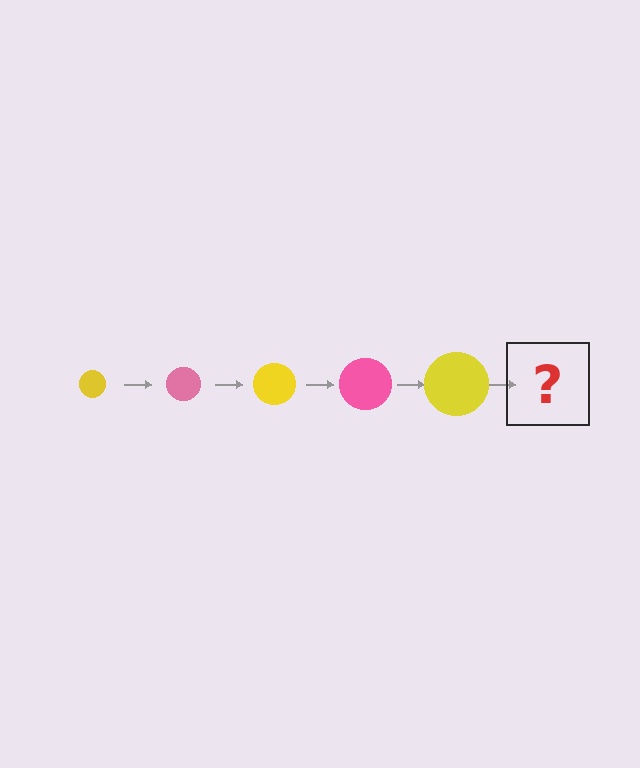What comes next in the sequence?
The next element should be a pink circle, larger than the previous one.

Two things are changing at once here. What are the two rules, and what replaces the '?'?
The two rules are that the circle grows larger each step and the color cycles through yellow and pink. The '?' should be a pink circle, larger than the previous one.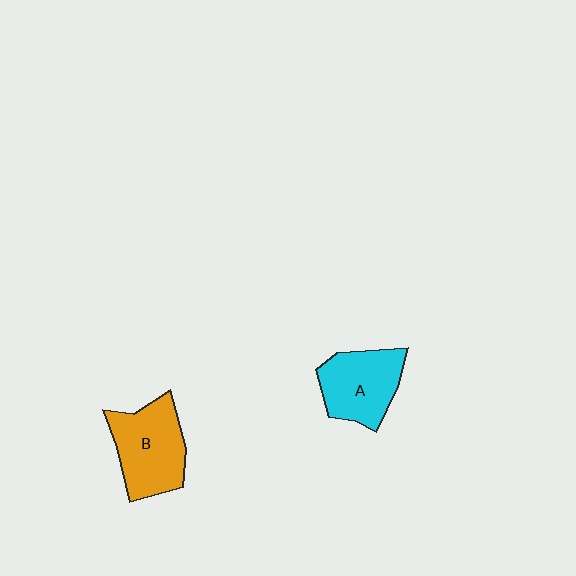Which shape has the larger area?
Shape B (orange).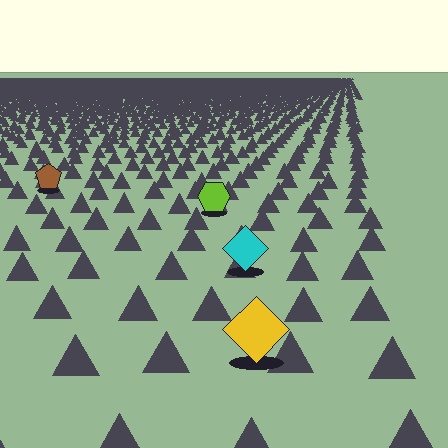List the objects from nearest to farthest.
From nearest to farthest: the yellow diamond, the cyan diamond, the lime hexagon, the brown pentagon.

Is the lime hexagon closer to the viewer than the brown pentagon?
Yes. The lime hexagon is closer — you can tell from the texture gradient: the ground texture is coarser near it.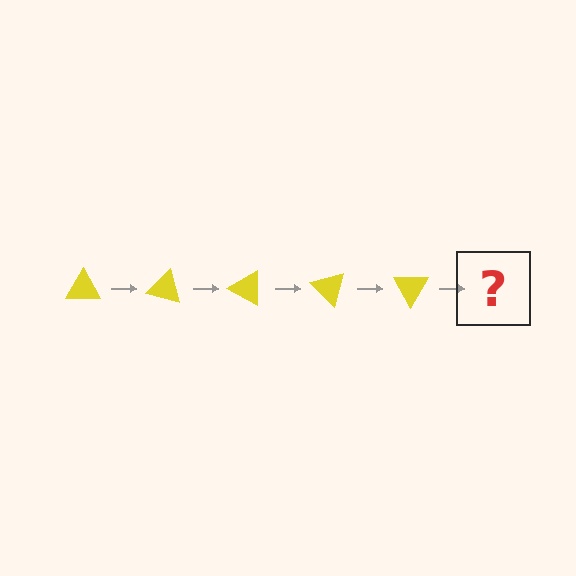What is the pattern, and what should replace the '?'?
The pattern is that the triangle rotates 15 degrees each step. The '?' should be a yellow triangle rotated 75 degrees.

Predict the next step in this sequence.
The next step is a yellow triangle rotated 75 degrees.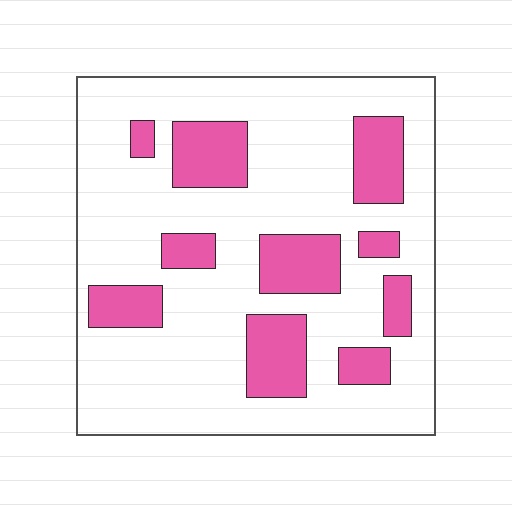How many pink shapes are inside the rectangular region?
10.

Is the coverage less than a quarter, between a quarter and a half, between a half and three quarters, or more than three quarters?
Less than a quarter.